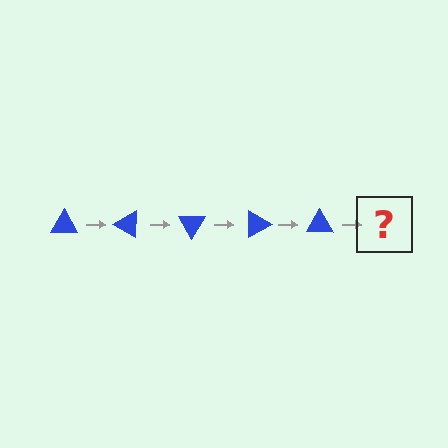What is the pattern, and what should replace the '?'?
The pattern is that the triangle rotates 30 degrees each step. The '?' should be a blue triangle rotated 150 degrees.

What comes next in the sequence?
The next element should be a blue triangle rotated 150 degrees.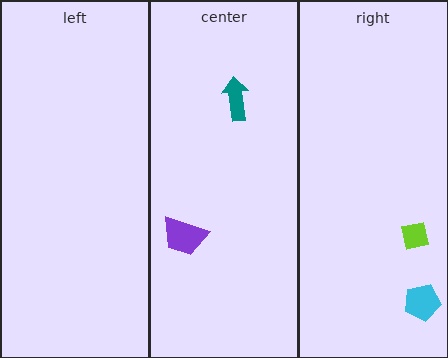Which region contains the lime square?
The right region.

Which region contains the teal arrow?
The center region.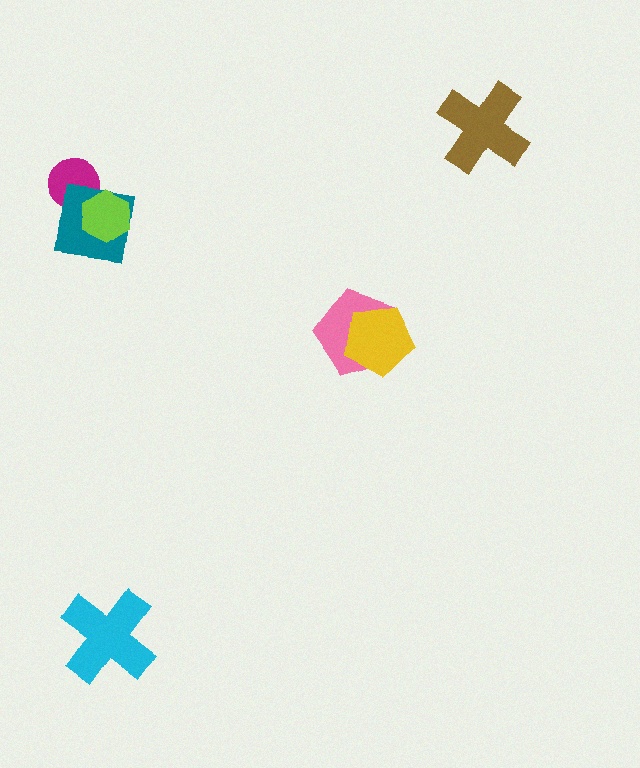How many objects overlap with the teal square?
2 objects overlap with the teal square.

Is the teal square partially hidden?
Yes, it is partially covered by another shape.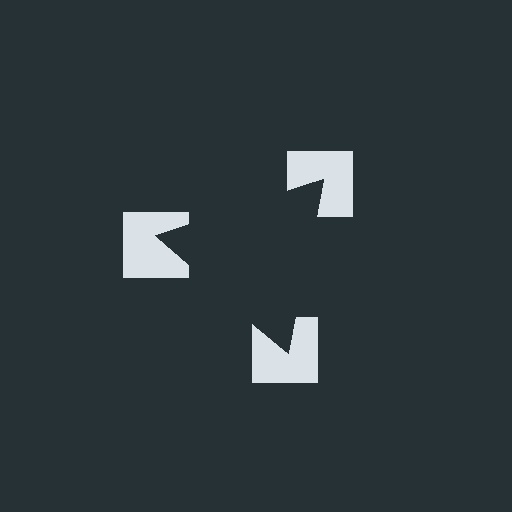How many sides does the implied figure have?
3 sides.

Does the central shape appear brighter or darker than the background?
It typically appears slightly darker than the background, even though no actual brightness change is drawn.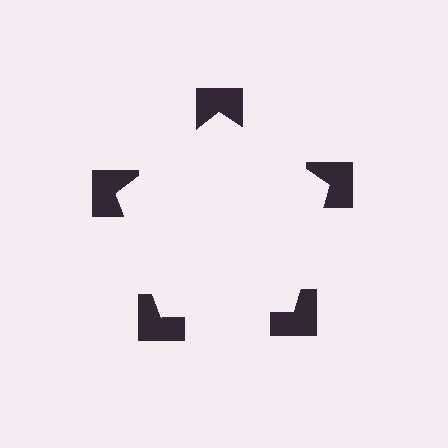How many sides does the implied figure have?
5 sides.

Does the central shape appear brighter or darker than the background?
It typically appears slightly brighter than the background, even though no actual brightness change is drawn.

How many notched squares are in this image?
There are 5 — one at each vertex of the illusory pentagon.